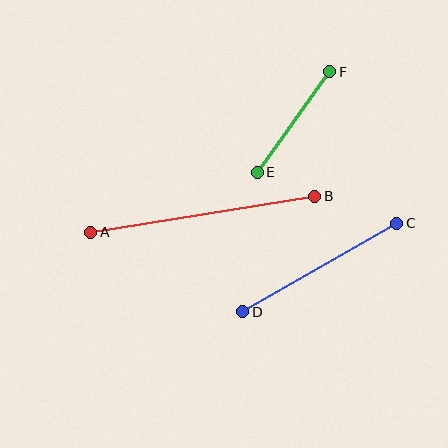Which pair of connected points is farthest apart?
Points A and B are farthest apart.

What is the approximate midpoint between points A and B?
The midpoint is at approximately (203, 214) pixels.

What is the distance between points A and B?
The distance is approximately 227 pixels.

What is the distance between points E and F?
The distance is approximately 124 pixels.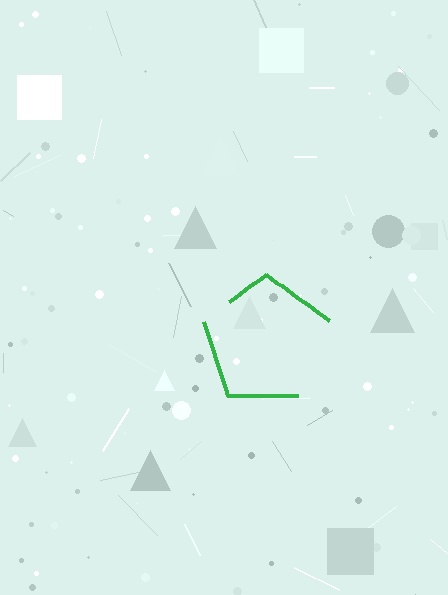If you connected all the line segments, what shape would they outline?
They would outline a pentagon.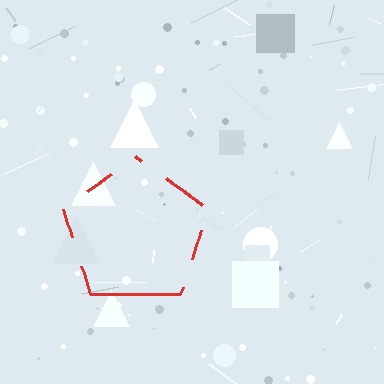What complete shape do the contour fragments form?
The contour fragments form a pentagon.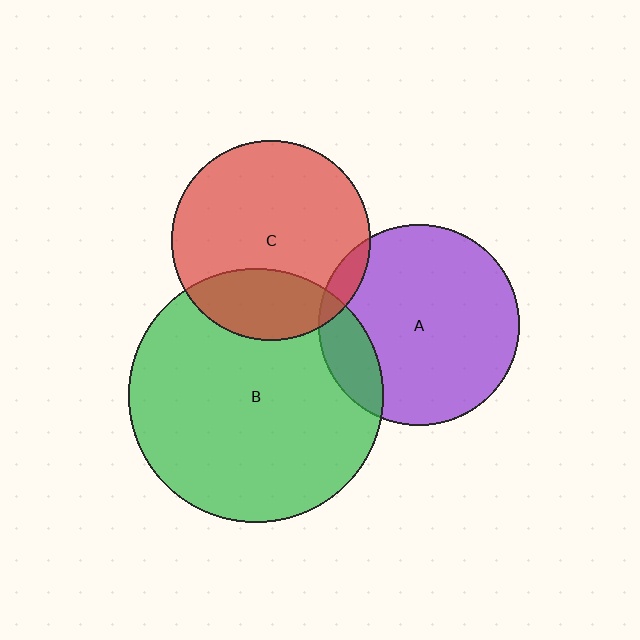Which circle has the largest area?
Circle B (green).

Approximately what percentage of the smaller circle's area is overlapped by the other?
Approximately 15%.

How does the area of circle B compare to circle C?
Approximately 1.6 times.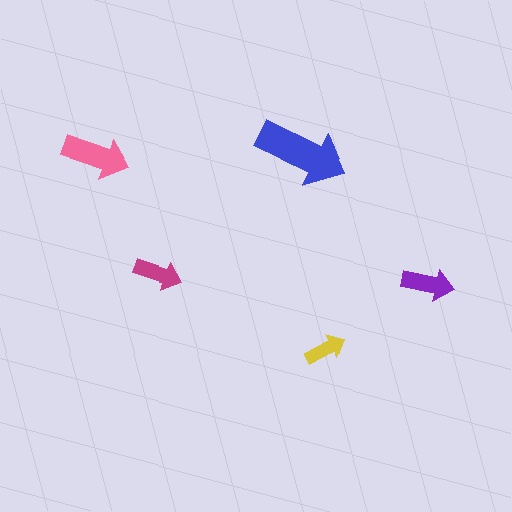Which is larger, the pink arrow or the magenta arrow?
The pink one.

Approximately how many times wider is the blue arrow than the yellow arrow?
About 2.5 times wider.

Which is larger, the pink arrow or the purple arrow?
The pink one.